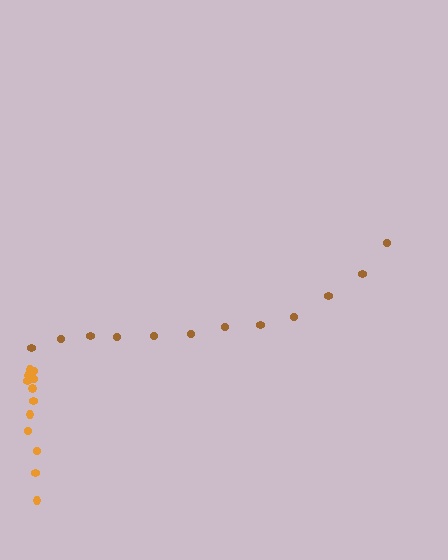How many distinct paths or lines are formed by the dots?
There are 2 distinct paths.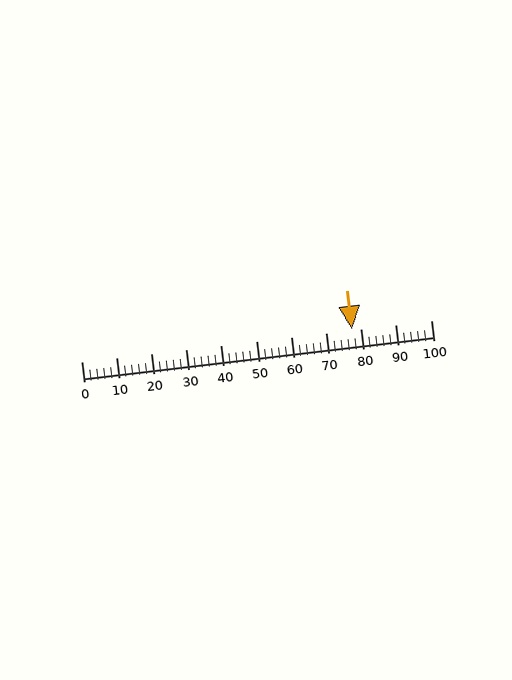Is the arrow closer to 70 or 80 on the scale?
The arrow is closer to 80.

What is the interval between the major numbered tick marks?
The major tick marks are spaced 10 units apart.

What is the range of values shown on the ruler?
The ruler shows values from 0 to 100.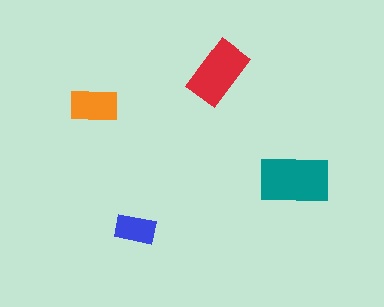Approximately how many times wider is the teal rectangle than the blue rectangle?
About 1.5 times wider.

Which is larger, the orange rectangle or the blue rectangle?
The orange one.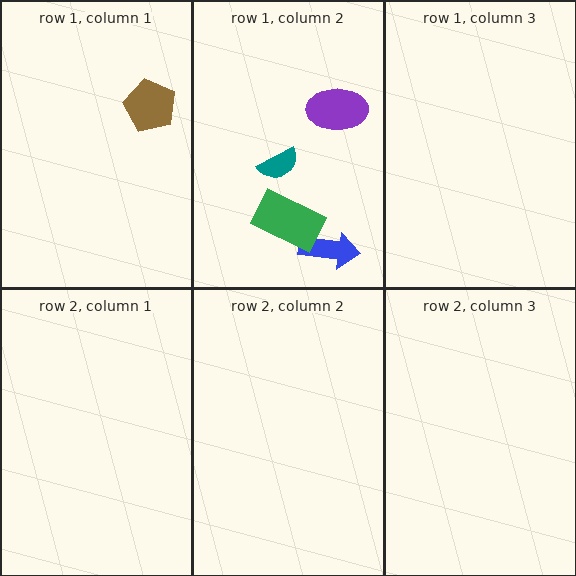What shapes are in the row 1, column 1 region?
The brown pentagon.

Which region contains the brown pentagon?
The row 1, column 1 region.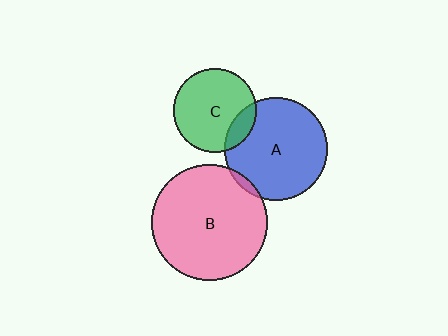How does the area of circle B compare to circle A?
Approximately 1.3 times.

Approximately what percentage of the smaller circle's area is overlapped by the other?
Approximately 15%.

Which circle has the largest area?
Circle B (pink).